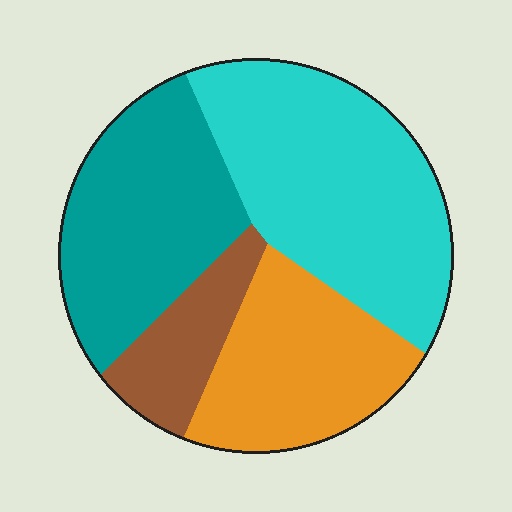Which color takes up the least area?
Brown, at roughly 10%.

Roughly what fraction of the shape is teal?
Teal takes up about one quarter (1/4) of the shape.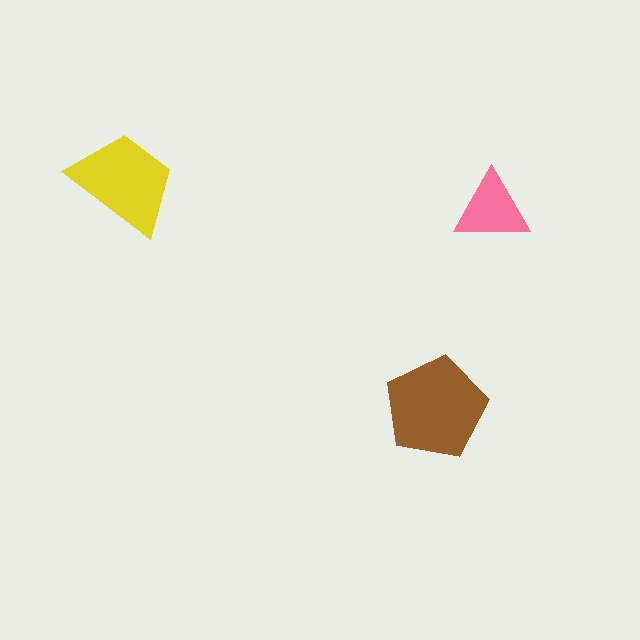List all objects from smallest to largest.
The pink triangle, the yellow trapezoid, the brown pentagon.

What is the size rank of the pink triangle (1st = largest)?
3rd.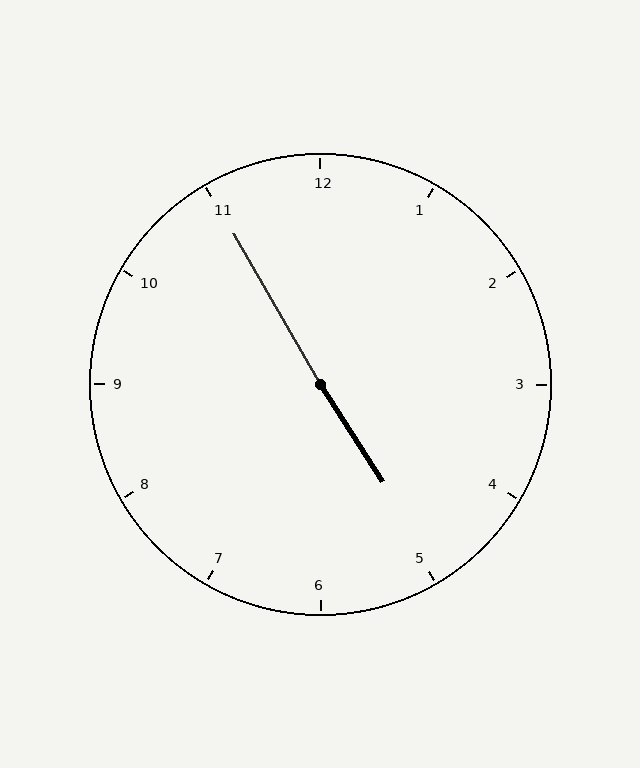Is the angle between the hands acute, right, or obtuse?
It is obtuse.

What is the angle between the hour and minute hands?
Approximately 178 degrees.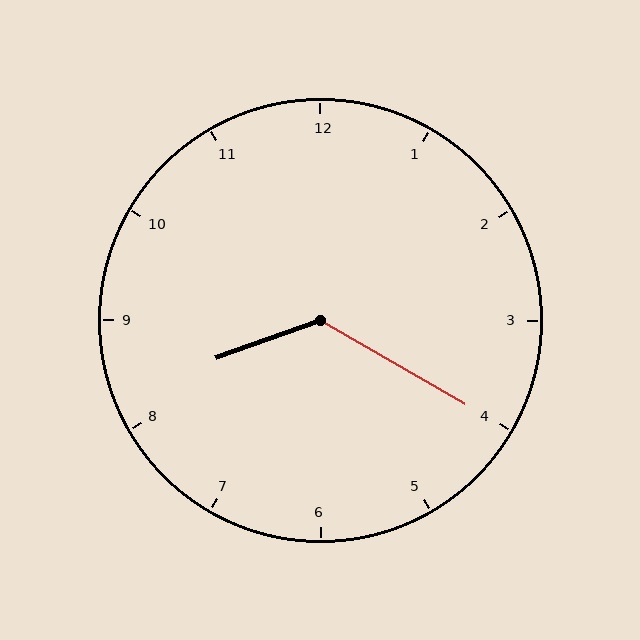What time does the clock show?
8:20.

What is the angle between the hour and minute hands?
Approximately 130 degrees.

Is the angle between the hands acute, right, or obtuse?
It is obtuse.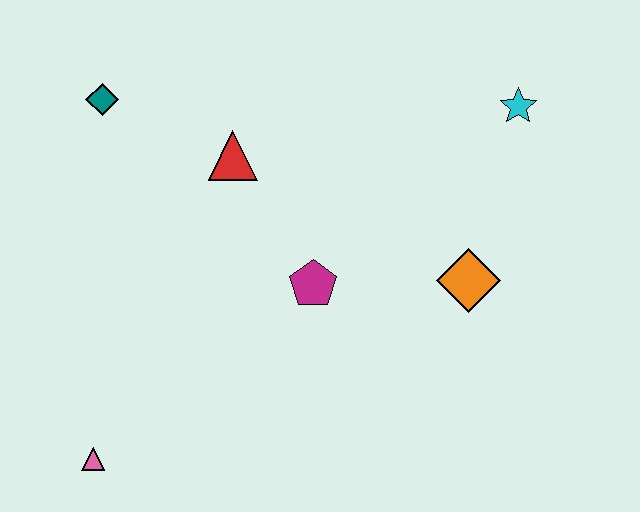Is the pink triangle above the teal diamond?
No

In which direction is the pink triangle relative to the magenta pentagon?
The pink triangle is to the left of the magenta pentagon.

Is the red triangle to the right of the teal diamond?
Yes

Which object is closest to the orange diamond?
The magenta pentagon is closest to the orange diamond.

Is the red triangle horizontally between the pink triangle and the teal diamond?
No